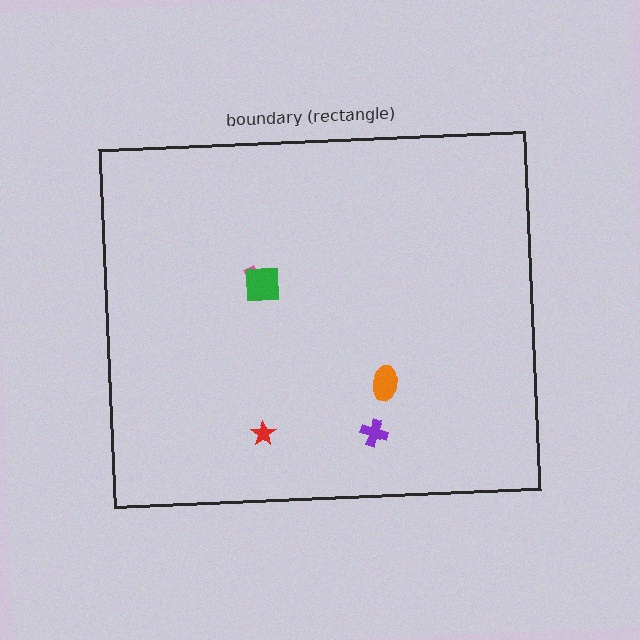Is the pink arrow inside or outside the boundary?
Inside.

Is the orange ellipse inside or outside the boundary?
Inside.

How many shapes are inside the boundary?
5 inside, 0 outside.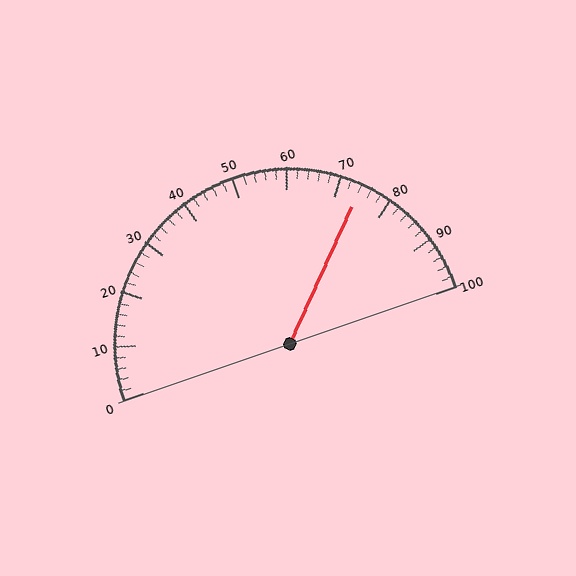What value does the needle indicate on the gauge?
The needle indicates approximately 74.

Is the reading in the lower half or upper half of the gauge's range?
The reading is in the upper half of the range (0 to 100).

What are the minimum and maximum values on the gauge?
The gauge ranges from 0 to 100.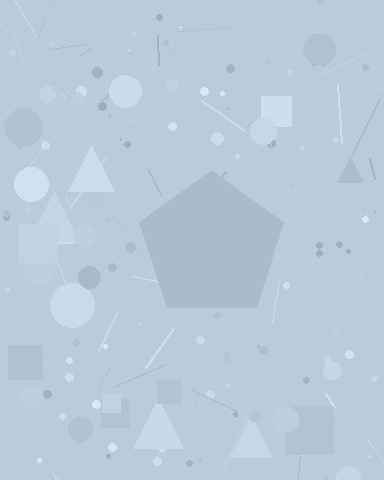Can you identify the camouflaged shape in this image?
The camouflaged shape is a pentagon.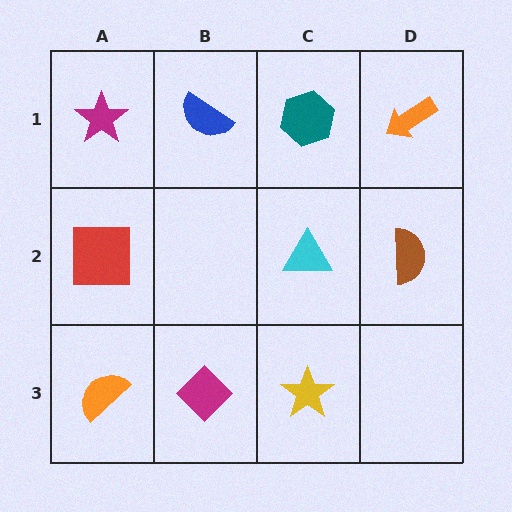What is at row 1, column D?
An orange arrow.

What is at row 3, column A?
An orange semicircle.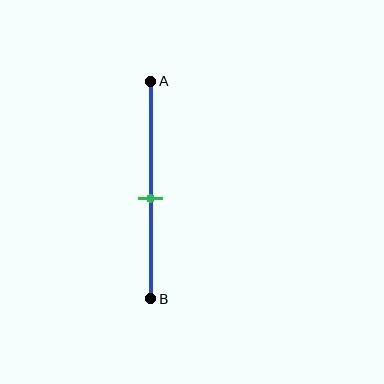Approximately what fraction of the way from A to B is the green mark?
The green mark is approximately 55% of the way from A to B.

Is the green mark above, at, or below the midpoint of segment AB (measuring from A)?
The green mark is below the midpoint of segment AB.